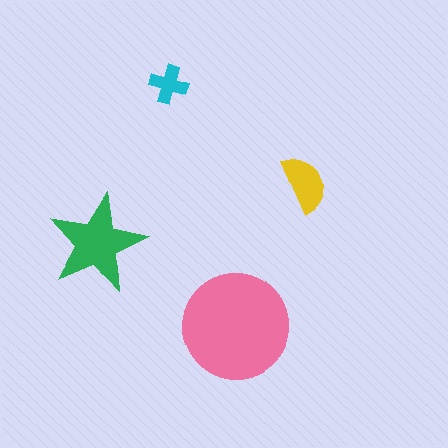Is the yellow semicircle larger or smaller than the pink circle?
Smaller.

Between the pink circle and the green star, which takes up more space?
The pink circle.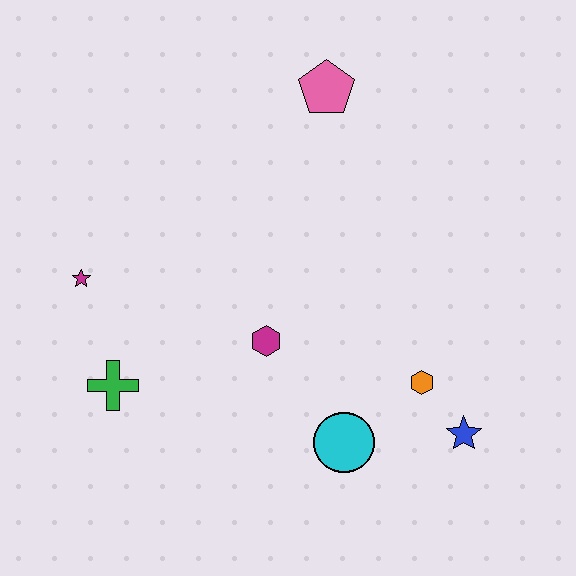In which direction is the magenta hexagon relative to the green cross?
The magenta hexagon is to the right of the green cross.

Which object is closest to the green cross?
The magenta star is closest to the green cross.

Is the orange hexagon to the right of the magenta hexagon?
Yes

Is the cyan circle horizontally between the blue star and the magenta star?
Yes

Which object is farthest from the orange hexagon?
The magenta star is farthest from the orange hexagon.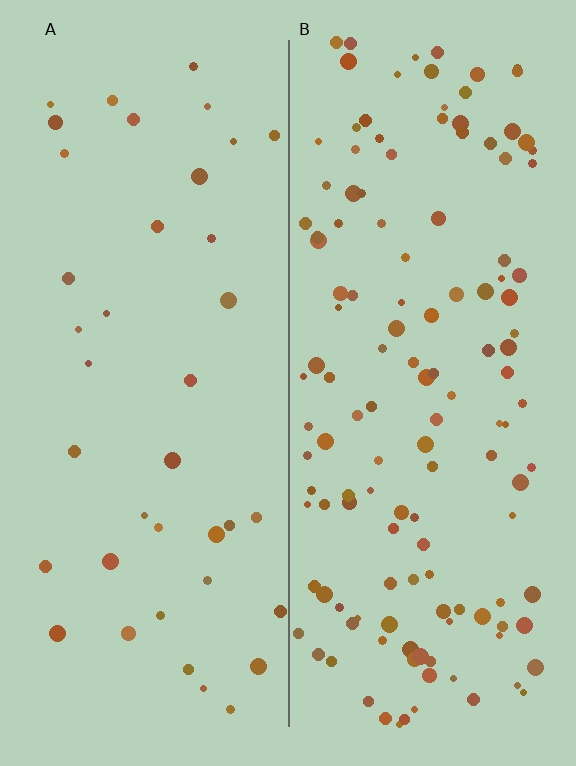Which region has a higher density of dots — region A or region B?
B (the right).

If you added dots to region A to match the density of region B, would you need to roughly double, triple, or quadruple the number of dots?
Approximately triple.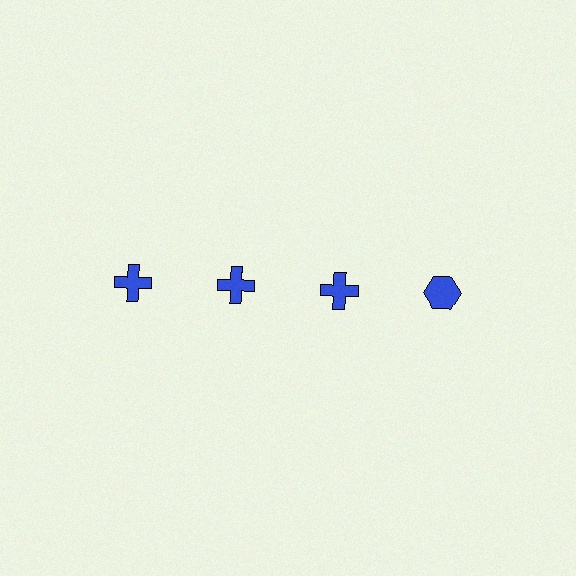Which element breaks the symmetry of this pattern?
The blue hexagon in the top row, second from right column breaks the symmetry. All other shapes are blue crosses.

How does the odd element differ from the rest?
It has a different shape: hexagon instead of cross.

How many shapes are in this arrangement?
There are 4 shapes arranged in a grid pattern.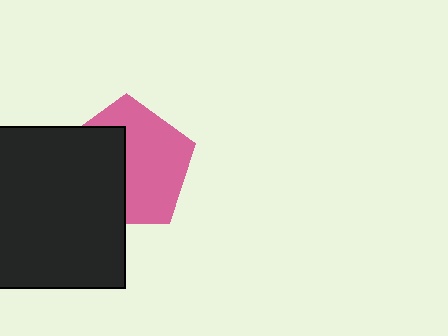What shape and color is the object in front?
The object in front is a black square.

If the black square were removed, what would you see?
You would see the complete pink pentagon.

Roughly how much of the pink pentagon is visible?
About half of it is visible (roughly 57%).